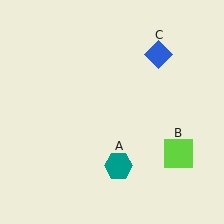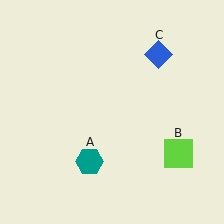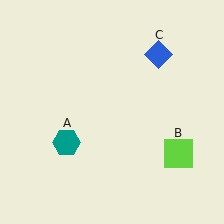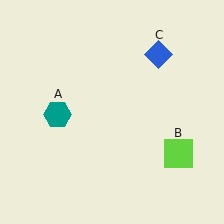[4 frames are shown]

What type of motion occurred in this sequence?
The teal hexagon (object A) rotated clockwise around the center of the scene.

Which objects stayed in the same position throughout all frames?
Lime square (object B) and blue diamond (object C) remained stationary.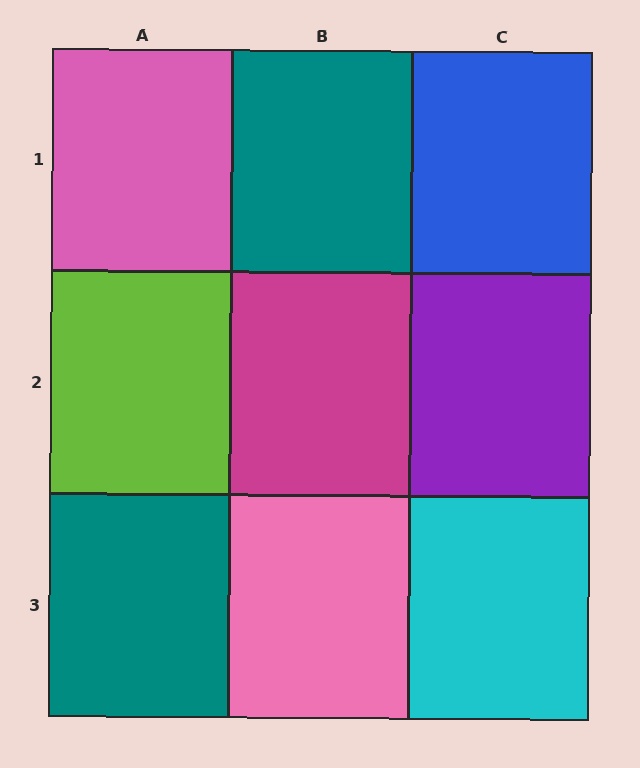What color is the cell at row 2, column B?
Magenta.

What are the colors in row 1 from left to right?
Pink, teal, blue.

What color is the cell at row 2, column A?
Lime.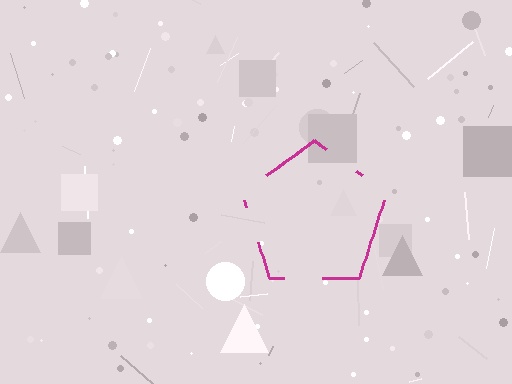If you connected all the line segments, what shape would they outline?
They would outline a pentagon.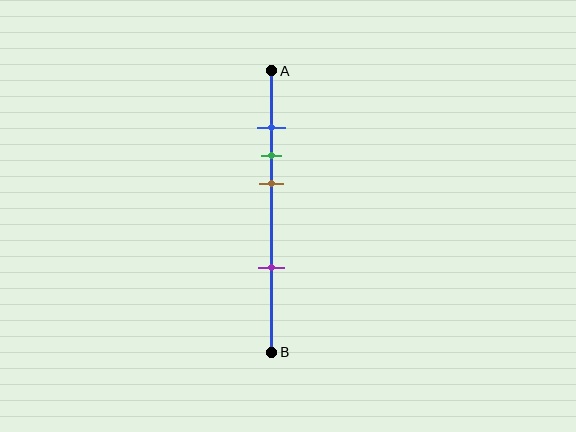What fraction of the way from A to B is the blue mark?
The blue mark is approximately 20% (0.2) of the way from A to B.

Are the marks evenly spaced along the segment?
No, the marks are not evenly spaced.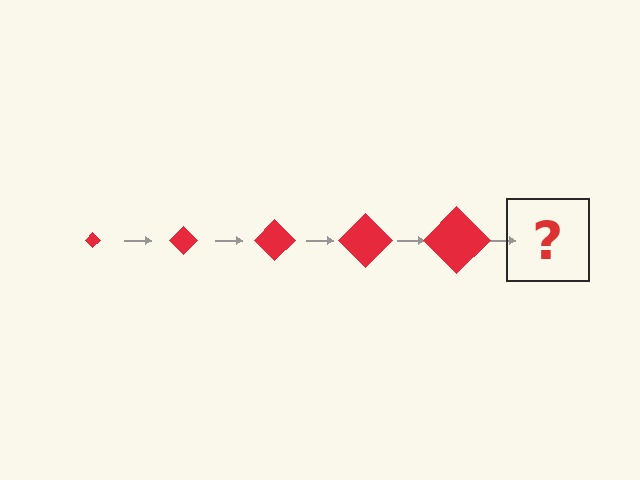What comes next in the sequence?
The next element should be a red diamond, larger than the previous one.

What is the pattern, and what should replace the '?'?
The pattern is that the diamond gets progressively larger each step. The '?' should be a red diamond, larger than the previous one.